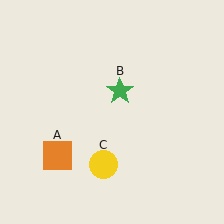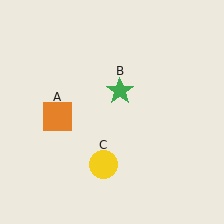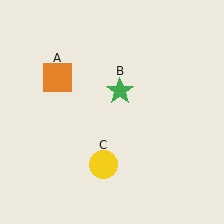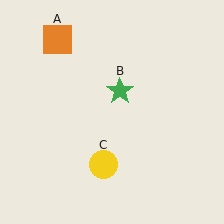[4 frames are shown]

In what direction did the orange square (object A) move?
The orange square (object A) moved up.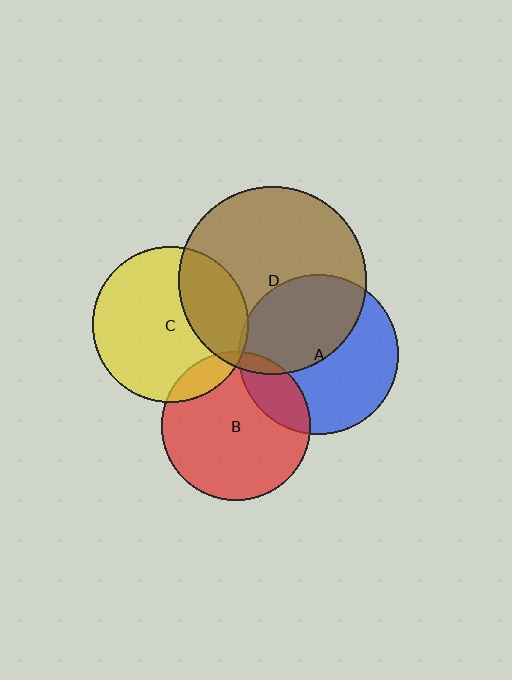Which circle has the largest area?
Circle D (brown).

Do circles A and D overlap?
Yes.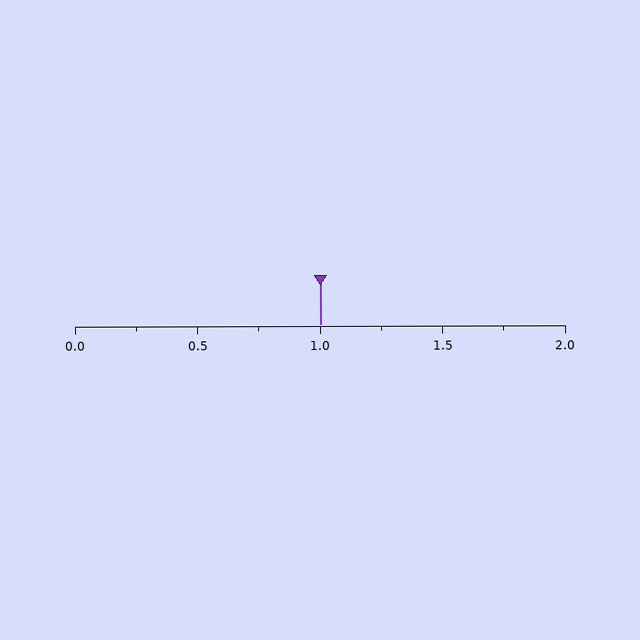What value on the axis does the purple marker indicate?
The marker indicates approximately 1.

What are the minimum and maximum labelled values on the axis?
The axis runs from 0.0 to 2.0.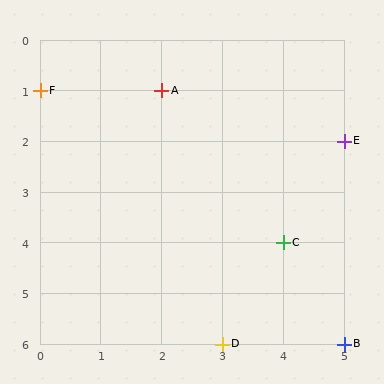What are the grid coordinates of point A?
Point A is at grid coordinates (2, 1).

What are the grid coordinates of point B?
Point B is at grid coordinates (5, 6).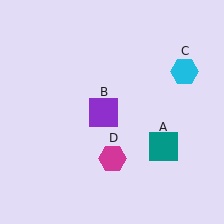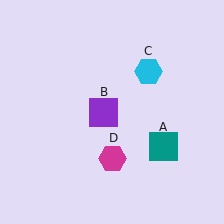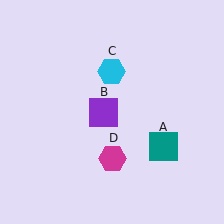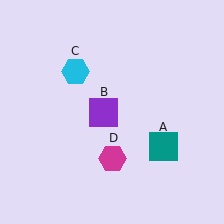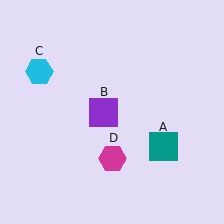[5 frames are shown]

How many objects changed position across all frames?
1 object changed position: cyan hexagon (object C).